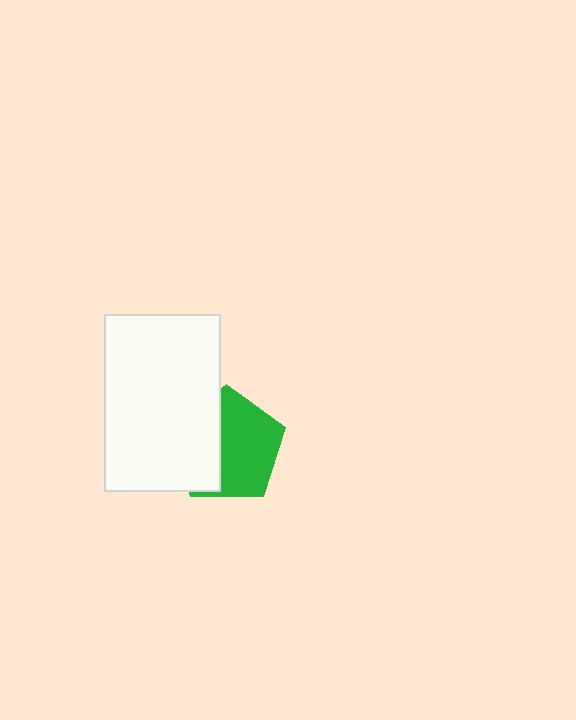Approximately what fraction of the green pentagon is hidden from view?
Roughly 41% of the green pentagon is hidden behind the white rectangle.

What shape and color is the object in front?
The object in front is a white rectangle.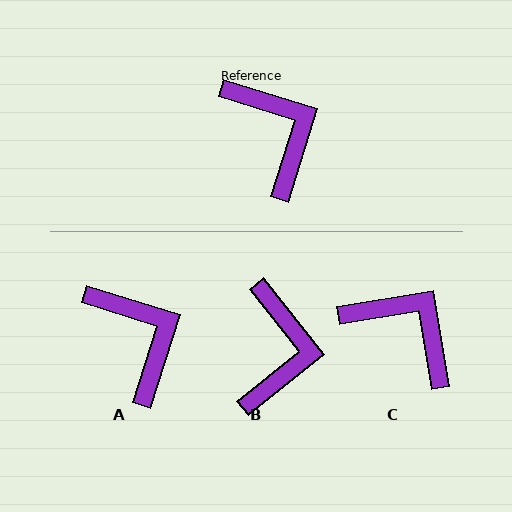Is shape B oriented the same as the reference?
No, it is off by about 34 degrees.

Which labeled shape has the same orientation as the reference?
A.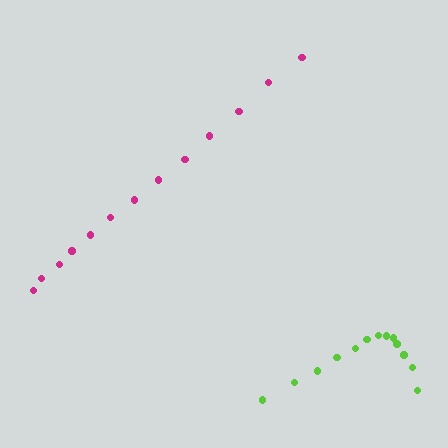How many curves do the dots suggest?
There are 2 distinct paths.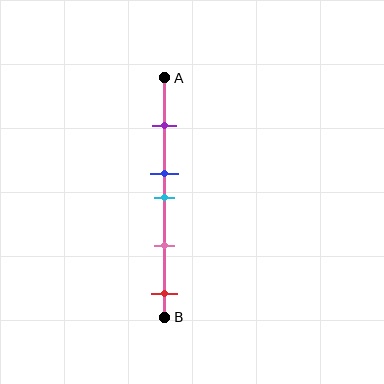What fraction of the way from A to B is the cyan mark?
The cyan mark is approximately 50% (0.5) of the way from A to B.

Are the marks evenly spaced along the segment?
No, the marks are not evenly spaced.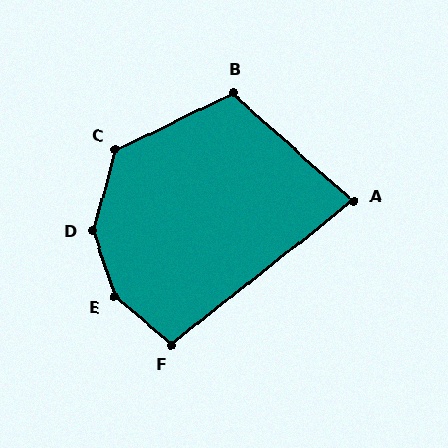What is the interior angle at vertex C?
Approximately 131 degrees (obtuse).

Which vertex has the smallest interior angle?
A, at approximately 80 degrees.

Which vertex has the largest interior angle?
E, at approximately 148 degrees.